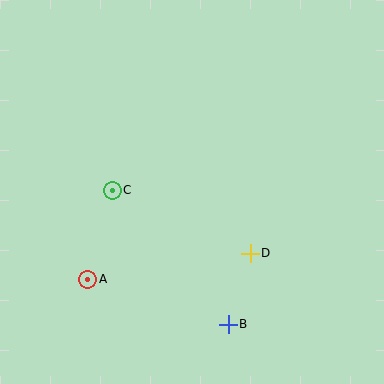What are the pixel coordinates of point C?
Point C is at (112, 190).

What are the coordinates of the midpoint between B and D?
The midpoint between B and D is at (239, 289).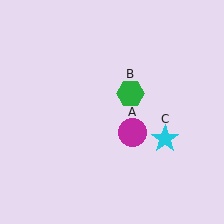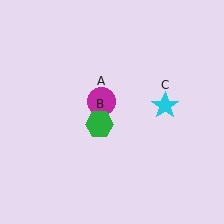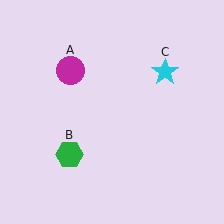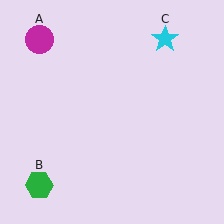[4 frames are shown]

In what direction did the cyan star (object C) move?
The cyan star (object C) moved up.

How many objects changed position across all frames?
3 objects changed position: magenta circle (object A), green hexagon (object B), cyan star (object C).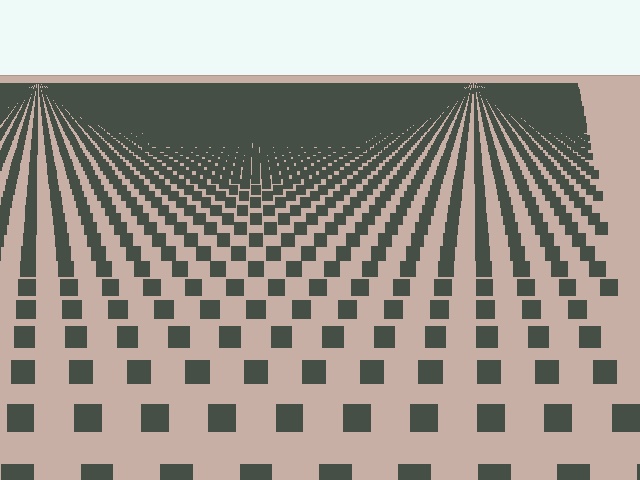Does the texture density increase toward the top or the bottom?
Density increases toward the top.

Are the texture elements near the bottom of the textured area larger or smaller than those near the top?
Larger. Near the bottom, elements are closer to the viewer and appear at a bigger on-screen size.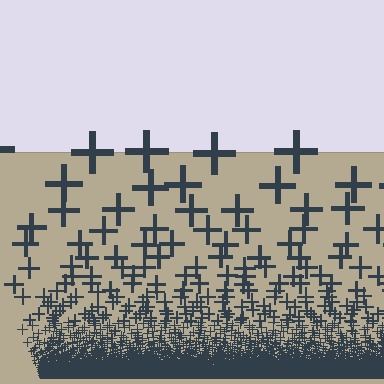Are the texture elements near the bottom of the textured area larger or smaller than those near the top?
Smaller. The gradient is inverted — elements near the bottom are smaller and denser.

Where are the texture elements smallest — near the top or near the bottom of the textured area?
Near the bottom.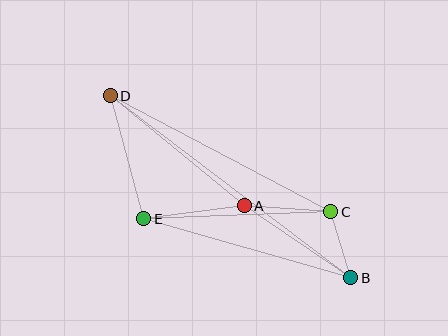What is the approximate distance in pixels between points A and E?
The distance between A and E is approximately 101 pixels.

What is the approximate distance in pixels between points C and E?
The distance between C and E is approximately 187 pixels.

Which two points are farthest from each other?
Points B and D are farthest from each other.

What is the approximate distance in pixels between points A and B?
The distance between A and B is approximately 129 pixels.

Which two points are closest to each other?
Points B and C are closest to each other.